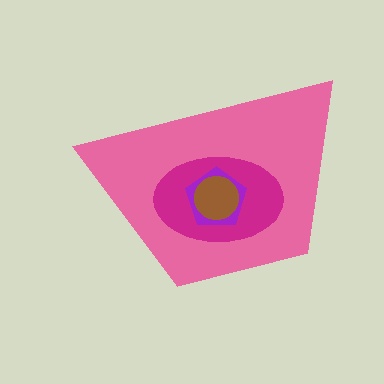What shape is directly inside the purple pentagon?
The brown circle.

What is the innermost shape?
The brown circle.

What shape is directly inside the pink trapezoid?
The magenta ellipse.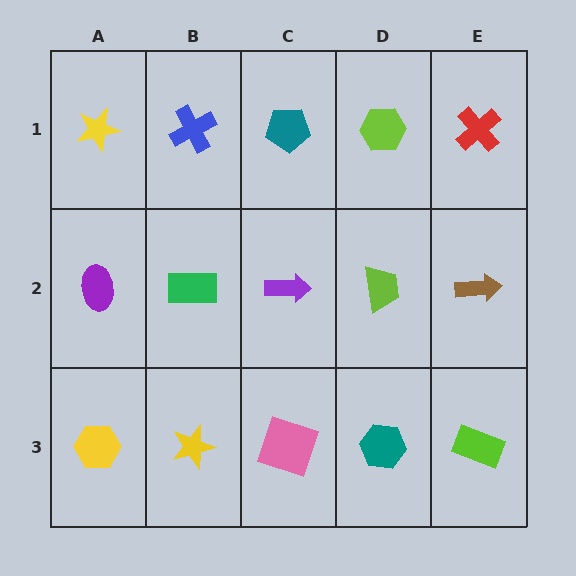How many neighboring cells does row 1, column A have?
2.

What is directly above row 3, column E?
A brown arrow.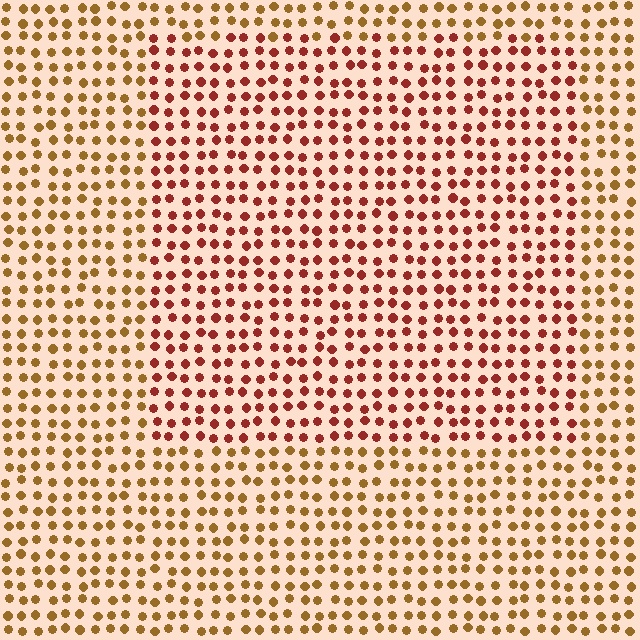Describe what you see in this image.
The image is filled with small brown elements in a uniform arrangement. A rectangle-shaped region is visible where the elements are tinted to a slightly different hue, forming a subtle color boundary.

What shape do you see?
I see a rectangle.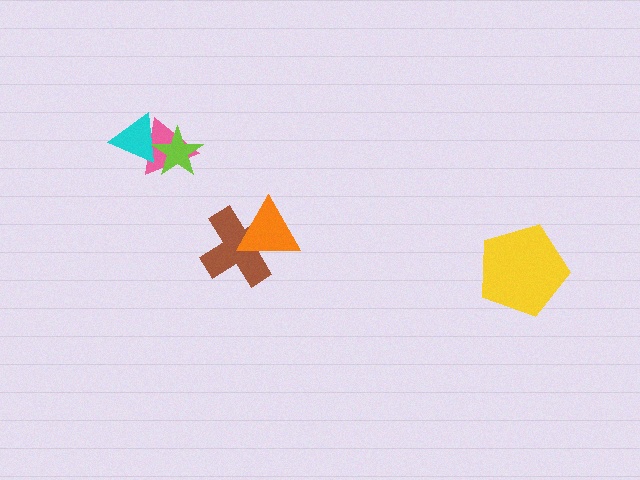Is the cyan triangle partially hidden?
Yes, it is partially covered by another shape.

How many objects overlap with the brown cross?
1 object overlaps with the brown cross.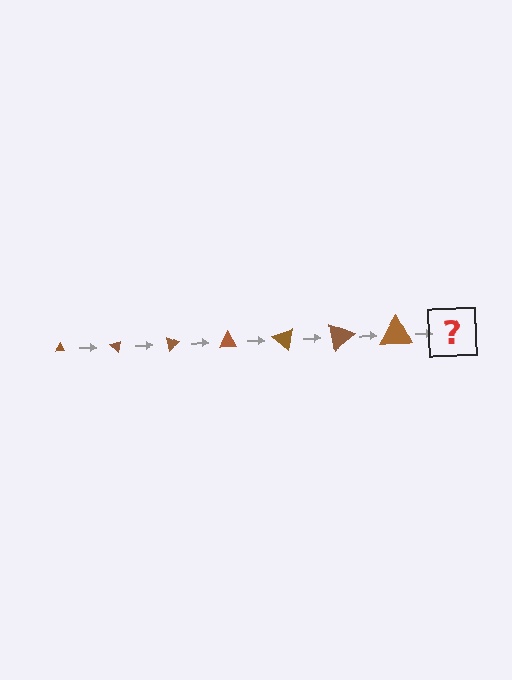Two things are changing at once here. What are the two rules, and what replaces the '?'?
The two rules are that the triangle grows larger each step and it rotates 40 degrees each step. The '?' should be a triangle, larger than the previous one and rotated 280 degrees from the start.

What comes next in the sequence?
The next element should be a triangle, larger than the previous one and rotated 280 degrees from the start.